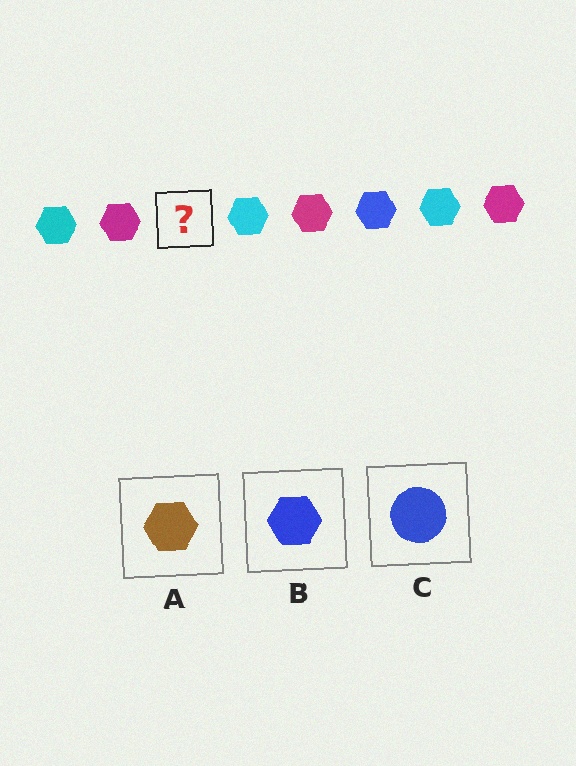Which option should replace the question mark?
Option B.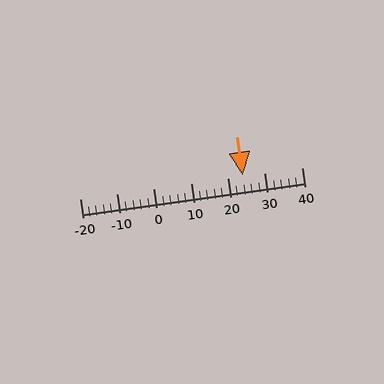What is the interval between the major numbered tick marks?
The major tick marks are spaced 10 units apart.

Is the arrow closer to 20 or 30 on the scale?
The arrow is closer to 20.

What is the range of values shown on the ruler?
The ruler shows values from -20 to 40.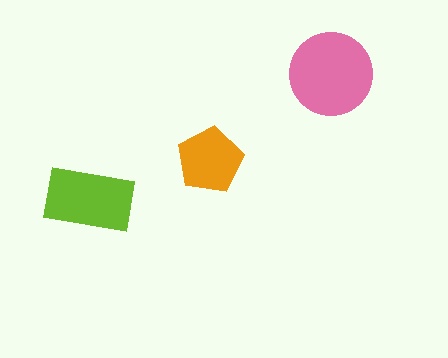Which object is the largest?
The pink circle.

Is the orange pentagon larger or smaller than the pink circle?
Smaller.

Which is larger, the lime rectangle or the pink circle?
The pink circle.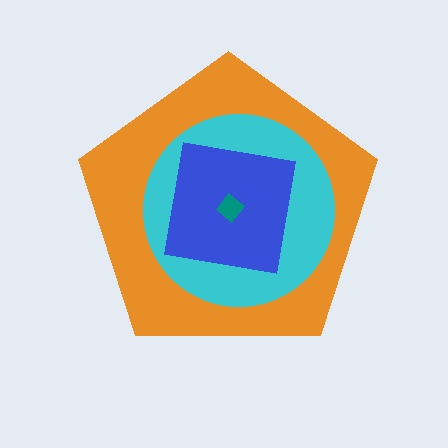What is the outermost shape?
The orange pentagon.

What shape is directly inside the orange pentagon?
The cyan circle.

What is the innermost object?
The teal diamond.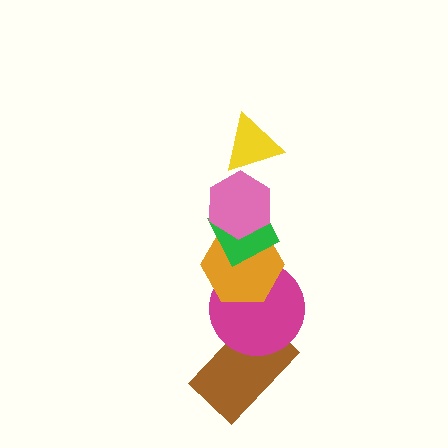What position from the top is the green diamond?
The green diamond is 3rd from the top.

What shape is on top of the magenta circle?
The orange hexagon is on top of the magenta circle.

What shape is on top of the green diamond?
The pink hexagon is on top of the green diamond.